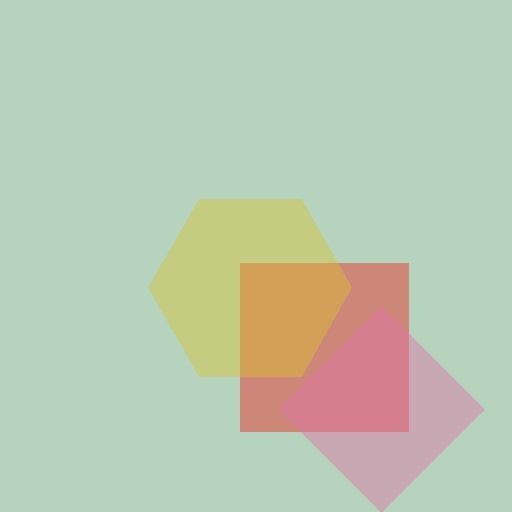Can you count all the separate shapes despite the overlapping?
Yes, there are 3 separate shapes.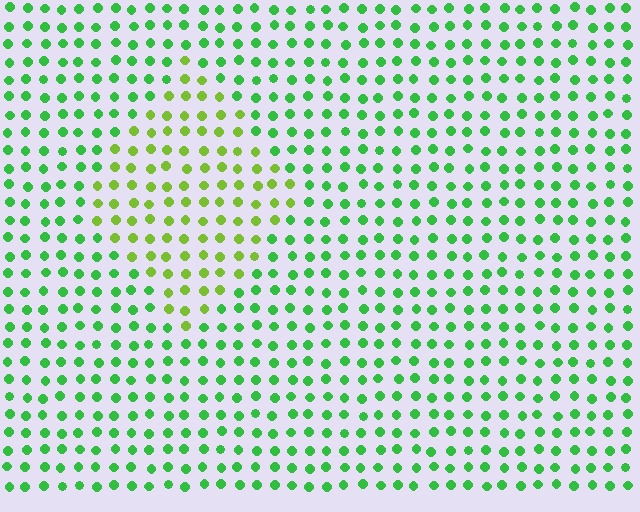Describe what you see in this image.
The image is filled with small green elements in a uniform arrangement. A diamond-shaped region is visible where the elements are tinted to a slightly different hue, forming a subtle color boundary.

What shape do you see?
I see a diamond.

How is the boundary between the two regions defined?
The boundary is defined purely by a slight shift in hue (about 38 degrees). Spacing, size, and orientation are identical on both sides.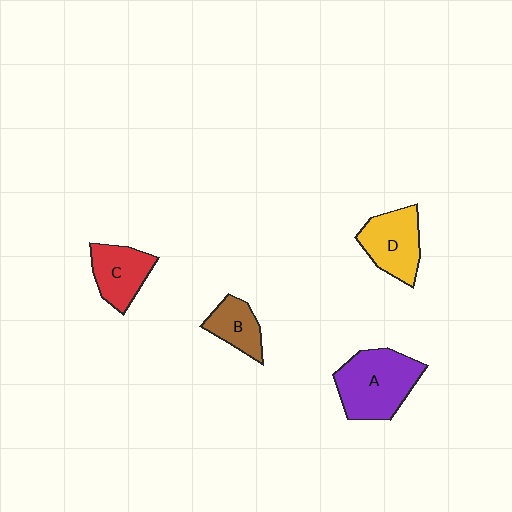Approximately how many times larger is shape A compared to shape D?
Approximately 1.4 times.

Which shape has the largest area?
Shape A (purple).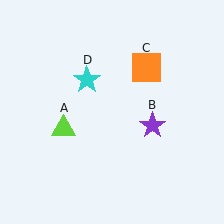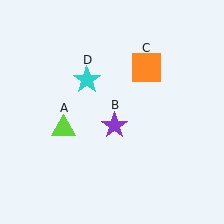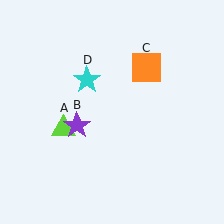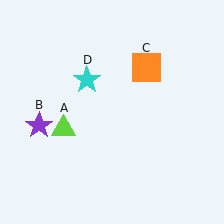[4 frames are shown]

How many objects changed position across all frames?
1 object changed position: purple star (object B).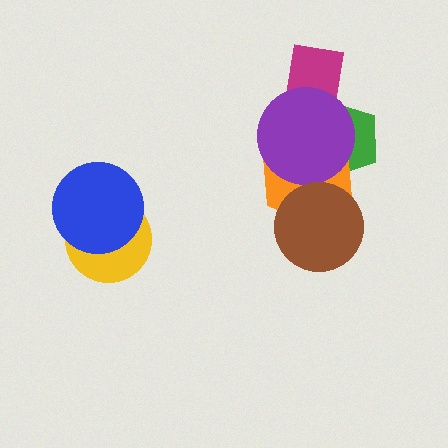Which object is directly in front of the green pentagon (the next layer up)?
The magenta rectangle is directly in front of the green pentagon.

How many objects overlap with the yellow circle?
1 object overlaps with the yellow circle.